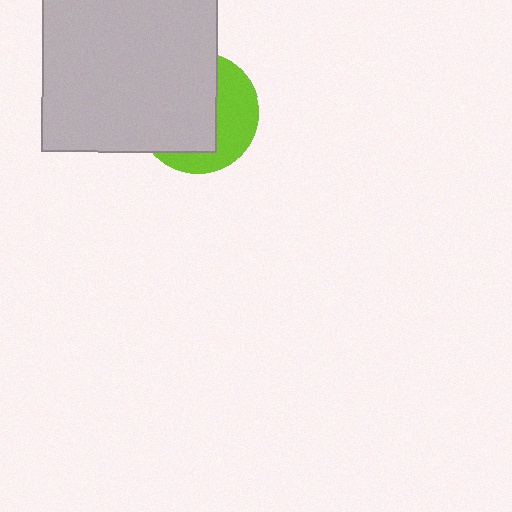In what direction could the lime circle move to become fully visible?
The lime circle could move right. That would shift it out from behind the light gray square entirely.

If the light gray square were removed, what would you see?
You would see the complete lime circle.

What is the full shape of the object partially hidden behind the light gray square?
The partially hidden object is a lime circle.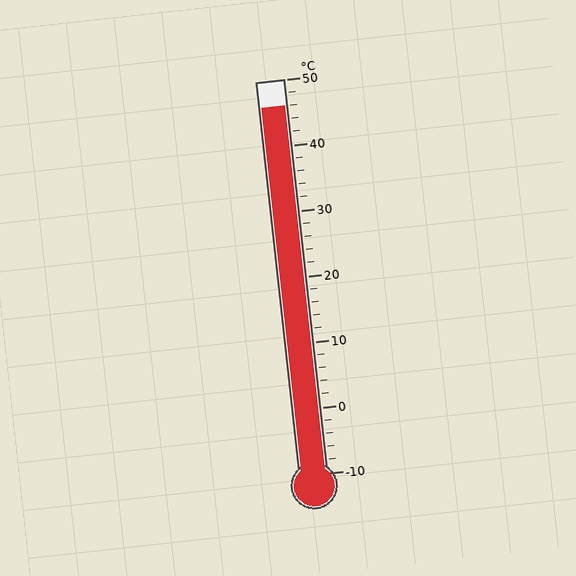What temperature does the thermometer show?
The thermometer shows approximately 46°C.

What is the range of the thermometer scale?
The thermometer scale ranges from -10°C to 50°C.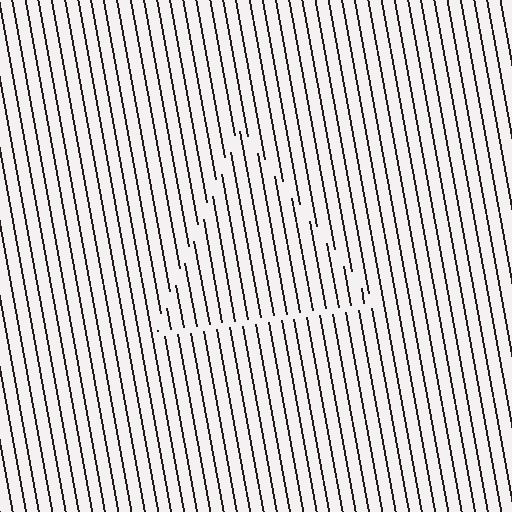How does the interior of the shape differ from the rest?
The interior of the shape contains the same grating, shifted by half a period — the contour is defined by the phase discontinuity where line-ends from the inner and outer gratings abut.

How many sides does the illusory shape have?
3 sides — the line-ends trace a triangle.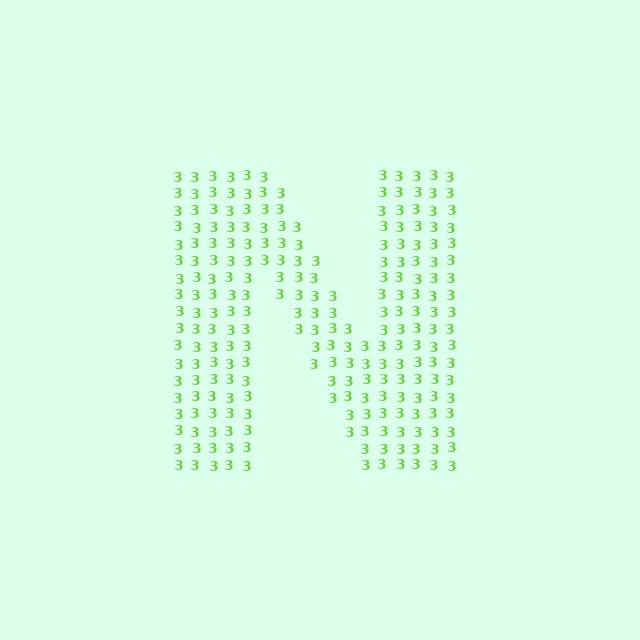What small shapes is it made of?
It is made of small digit 3's.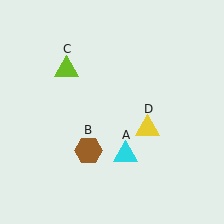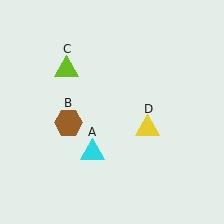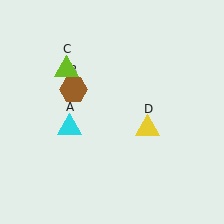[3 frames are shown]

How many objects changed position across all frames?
2 objects changed position: cyan triangle (object A), brown hexagon (object B).